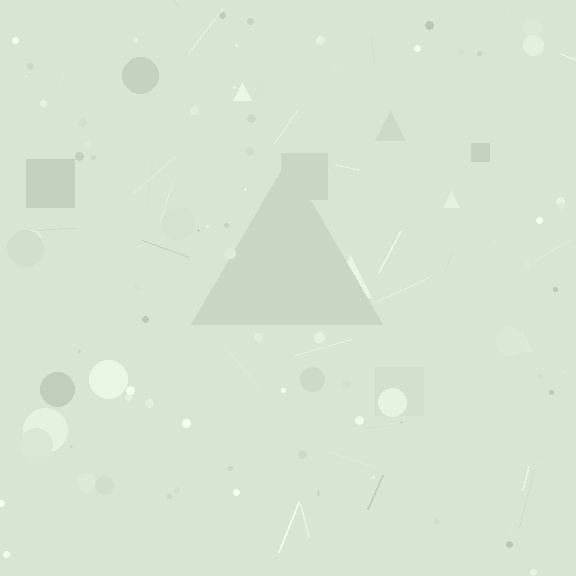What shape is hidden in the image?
A triangle is hidden in the image.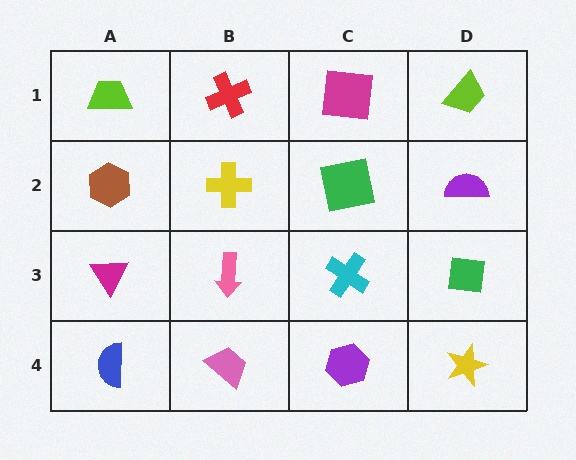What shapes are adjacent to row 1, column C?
A green square (row 2, column C), a red cross (row 1, column B), a lime trapezoid (row 1, column D).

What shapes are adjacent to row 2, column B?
A red cross (row 1, column B), a pink arrow (row 3, column B), a brown hexagon (row 2, column A), a green square (row 2, column C).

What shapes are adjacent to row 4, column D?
A green square (row 3, column D), a purple hexagon (row 4, column C).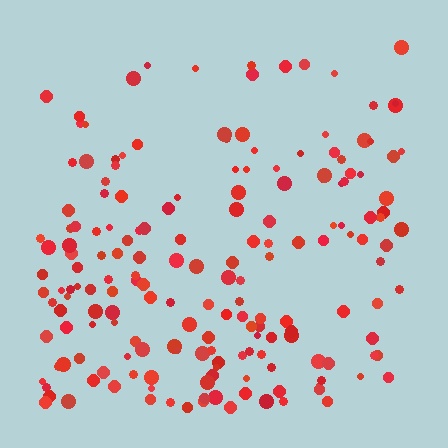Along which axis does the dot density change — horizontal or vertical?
Vertical.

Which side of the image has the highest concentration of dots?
The bottom.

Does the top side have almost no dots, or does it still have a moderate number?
Still a moderate number, just noticeably fewer than the bottom.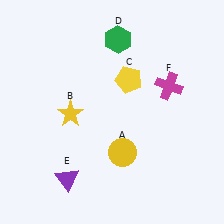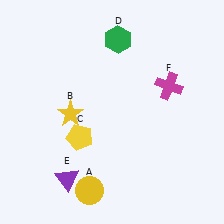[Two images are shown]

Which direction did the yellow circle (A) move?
The yellow circle (A) moved down.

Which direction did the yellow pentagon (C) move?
The yellow pentagon (C) moved down.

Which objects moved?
The objects that moved are: the yellow circle (A), the yellow pentagon (C).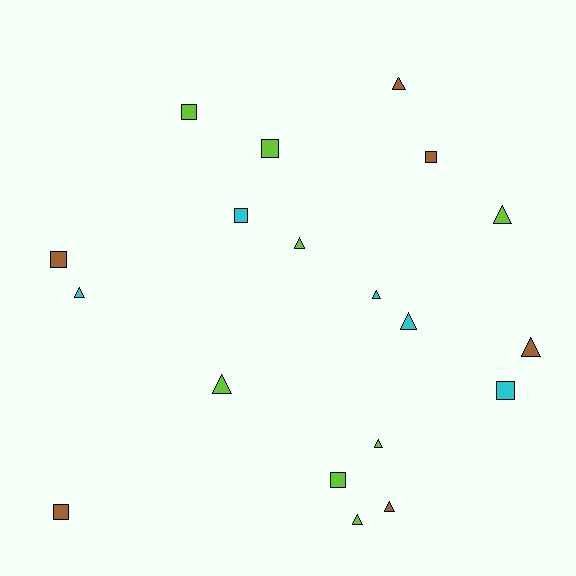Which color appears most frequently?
Lime, with 8 objects.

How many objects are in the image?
There are 19 objects.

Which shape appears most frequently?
Triangle, with 11 objects.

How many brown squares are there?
There are 3 brown squares.